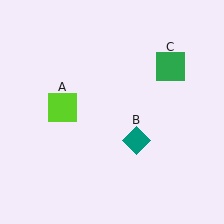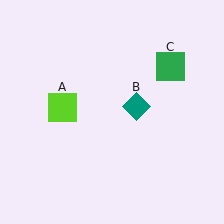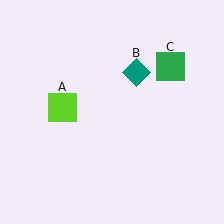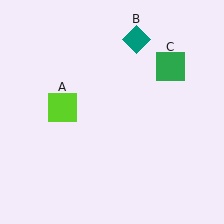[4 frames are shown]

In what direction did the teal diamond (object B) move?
The teal diamond (object B) moved up.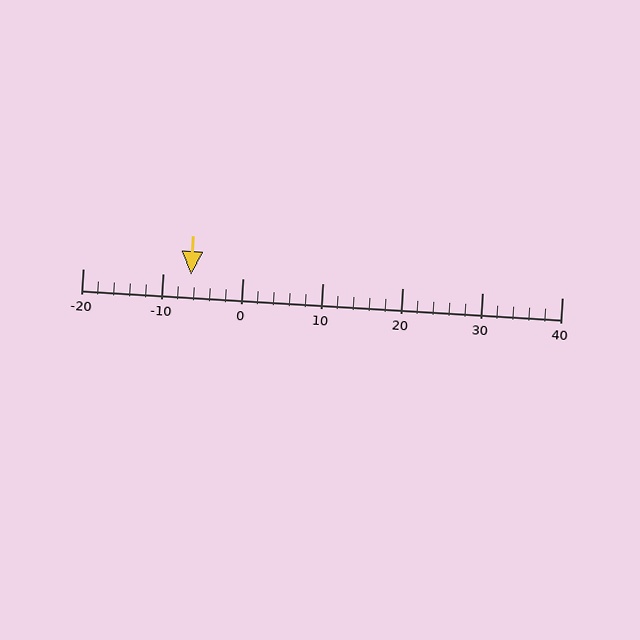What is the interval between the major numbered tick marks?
The major tick marks are spaced 10 units apart.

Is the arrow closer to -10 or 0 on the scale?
The arrow is closer to -10.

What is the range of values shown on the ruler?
The ruler shows values from -20 to 40.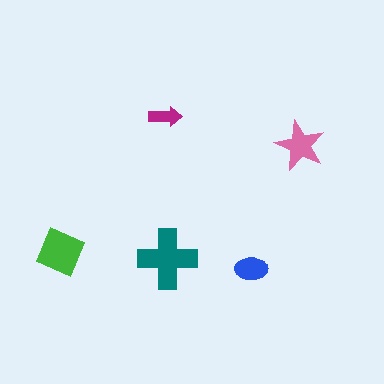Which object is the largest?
The teal cross.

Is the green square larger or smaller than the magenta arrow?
Larger.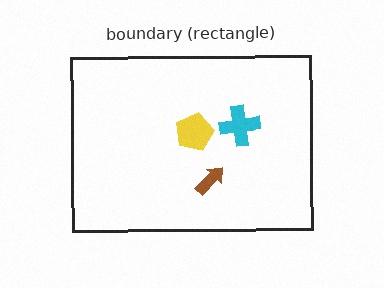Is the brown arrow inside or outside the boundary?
Inside.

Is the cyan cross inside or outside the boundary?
Inside.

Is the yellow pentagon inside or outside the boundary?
Inside.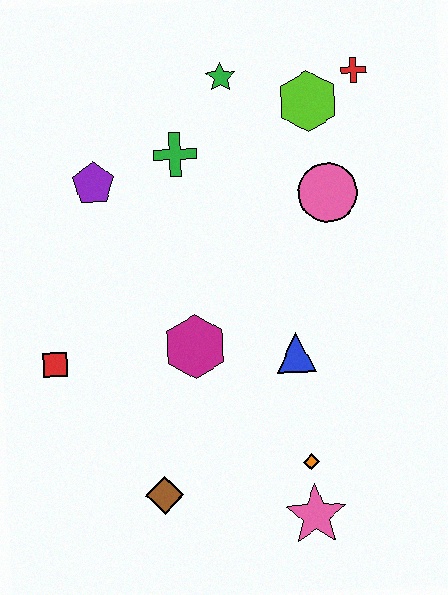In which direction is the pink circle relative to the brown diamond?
The pink circle is above the brown diamond.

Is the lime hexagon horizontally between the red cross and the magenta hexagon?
Yes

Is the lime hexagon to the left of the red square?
No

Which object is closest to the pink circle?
The lime hexagon is closest to the pink circle.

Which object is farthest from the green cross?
The pink star is farthest from the green cross.